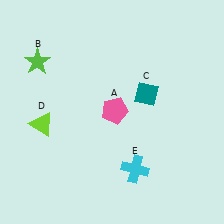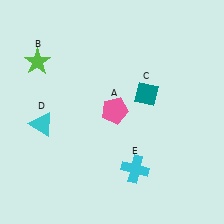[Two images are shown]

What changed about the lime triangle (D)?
In Image 1, D is lime. In Image 2, it changed to cyan.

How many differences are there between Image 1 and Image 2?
There is 1 difference between the two images.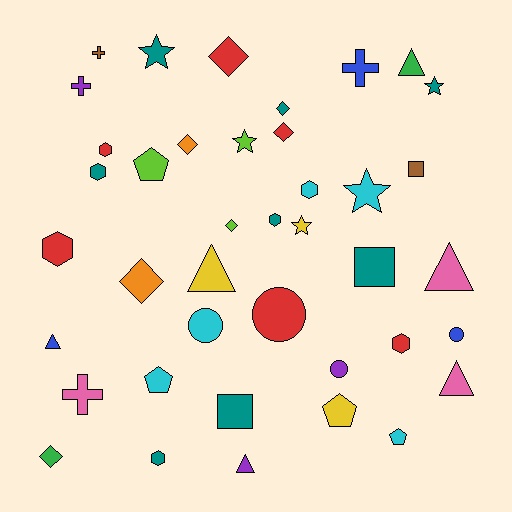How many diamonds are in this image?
There are 7 diamonds.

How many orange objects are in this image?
There are 2 orange objects.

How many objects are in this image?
There are 40 objects.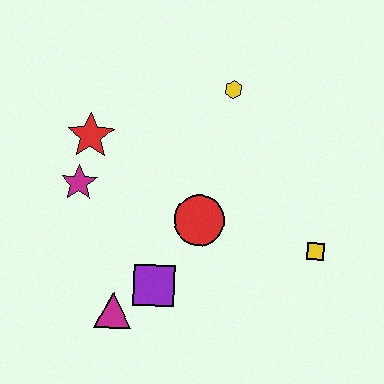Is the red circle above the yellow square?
Yes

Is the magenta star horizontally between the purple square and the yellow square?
No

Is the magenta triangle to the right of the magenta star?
Yes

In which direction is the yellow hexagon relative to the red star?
The yellow hexagon is to the right of the red star.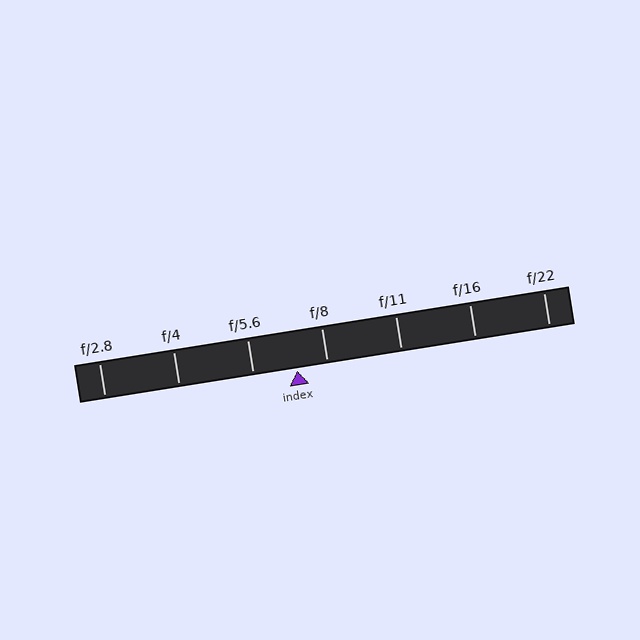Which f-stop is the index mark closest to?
The index mark is closest to f/8.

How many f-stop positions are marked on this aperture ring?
There are 7 f-stop positions marked.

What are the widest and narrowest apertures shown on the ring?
The widest aperture shown is f/2.8 and the narrowest is f/22.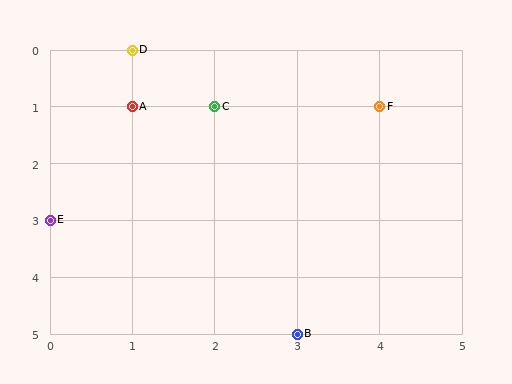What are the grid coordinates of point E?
Point E is at grid coordinates (0, 3).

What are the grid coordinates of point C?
Point C is at grid coordinates (2, 1).